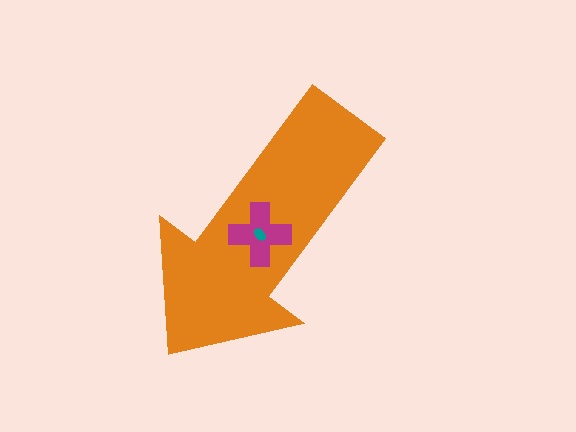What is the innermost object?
The teal ellipse.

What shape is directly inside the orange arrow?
The magenta cross.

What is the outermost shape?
The orange arrow.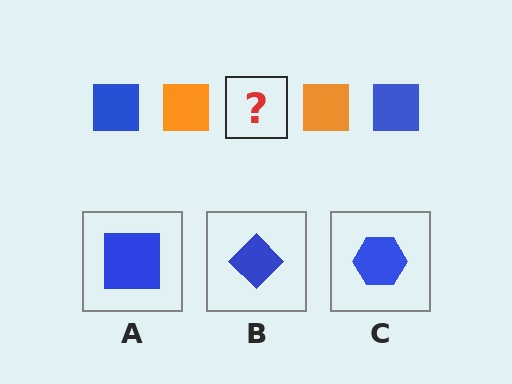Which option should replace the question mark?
Option A.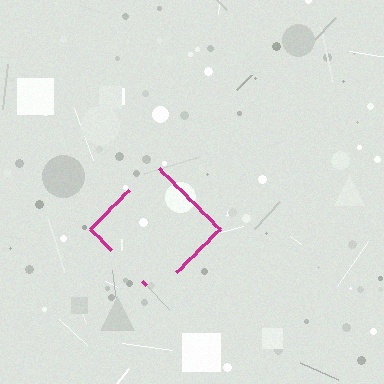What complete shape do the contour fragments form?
The contour fragments form a diamond.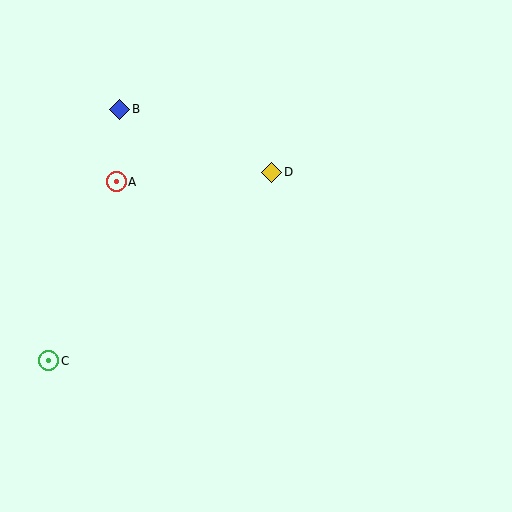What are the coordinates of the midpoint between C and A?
The midpoint between C and A is at (82, 271).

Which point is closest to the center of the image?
Point D at (272, 172) is closest to the center.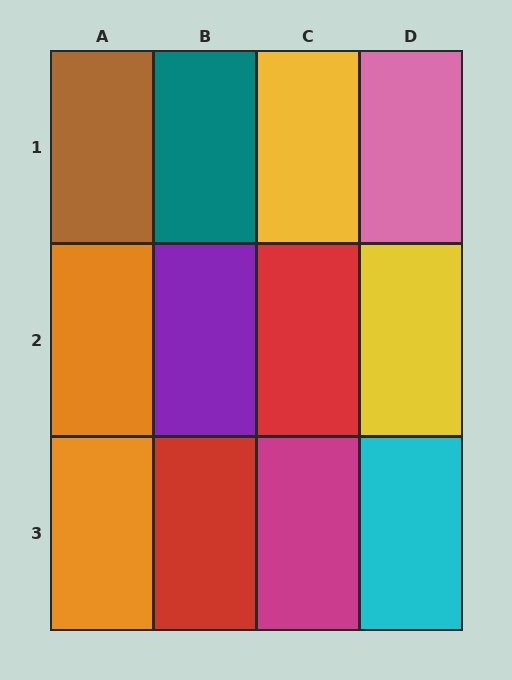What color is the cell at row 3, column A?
Orange.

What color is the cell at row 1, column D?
Pink.